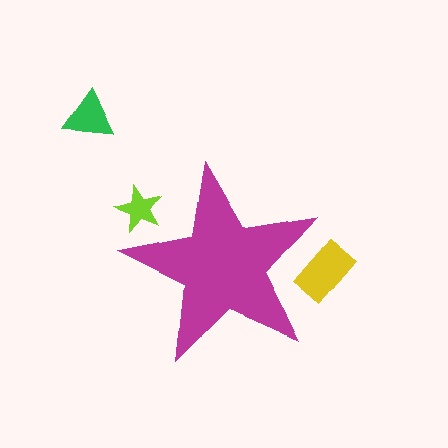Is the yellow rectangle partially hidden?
Yes, the yellow rectangle is partially hidden behind the magenta star.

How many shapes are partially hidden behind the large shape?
2 shapes are partially hidden.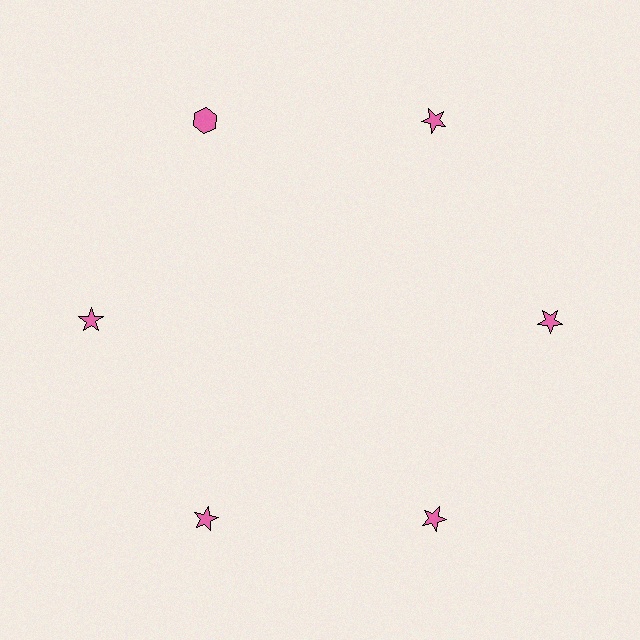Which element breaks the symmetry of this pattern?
The pink hexagon at roughly the 11 o'clock position breaks the symmetry. All other shapes are pink stars.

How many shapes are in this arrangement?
There are 6 shapes arranged in a ring pattern.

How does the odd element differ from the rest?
It has a different shape: hexagon instead of star.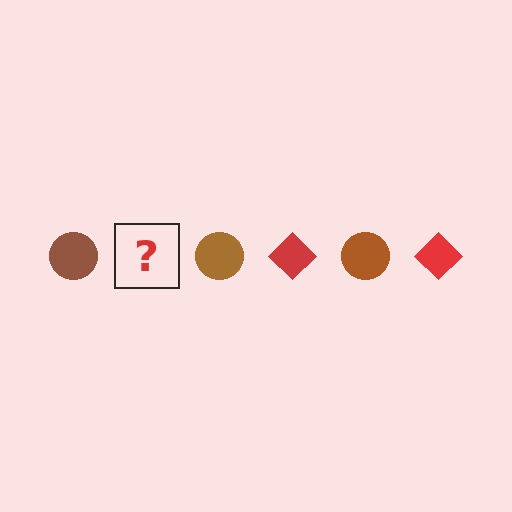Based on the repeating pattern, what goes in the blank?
The blank should be a red diamond.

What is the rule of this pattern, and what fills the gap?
The rule is that the pattern alternates between brown circle and red diamond. The gap should be filled with a red diamond.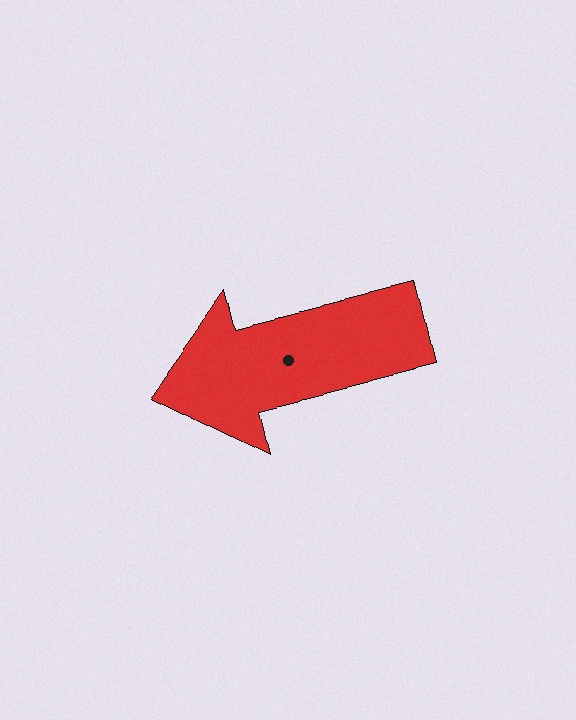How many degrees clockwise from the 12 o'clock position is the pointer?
Approximately 256 degrees.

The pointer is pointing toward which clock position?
Roughly 9 o'clock.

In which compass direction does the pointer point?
West.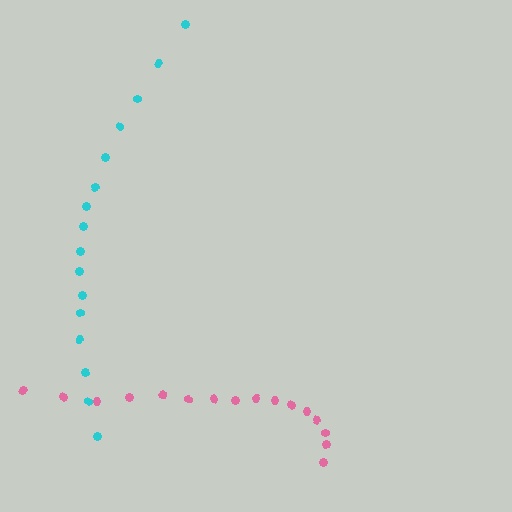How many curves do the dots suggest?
There are 2 distinct paths.